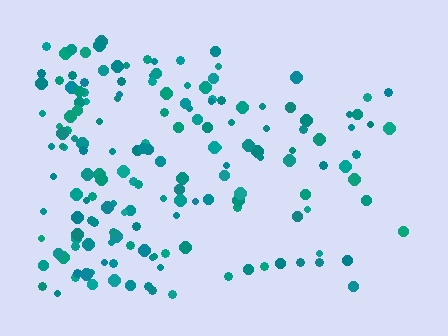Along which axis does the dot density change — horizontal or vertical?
Horizontal.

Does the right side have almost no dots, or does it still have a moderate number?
Still a moderate number, just noticeably fewer than the left.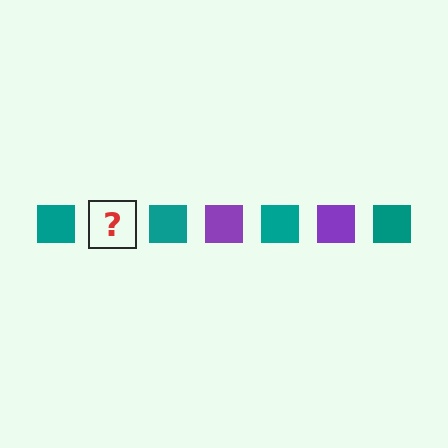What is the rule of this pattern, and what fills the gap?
The rule is that the pattern cycles through teal, purple squares. The gap should be filled with a purple square.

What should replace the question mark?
The question mark should be replaced with a purple square.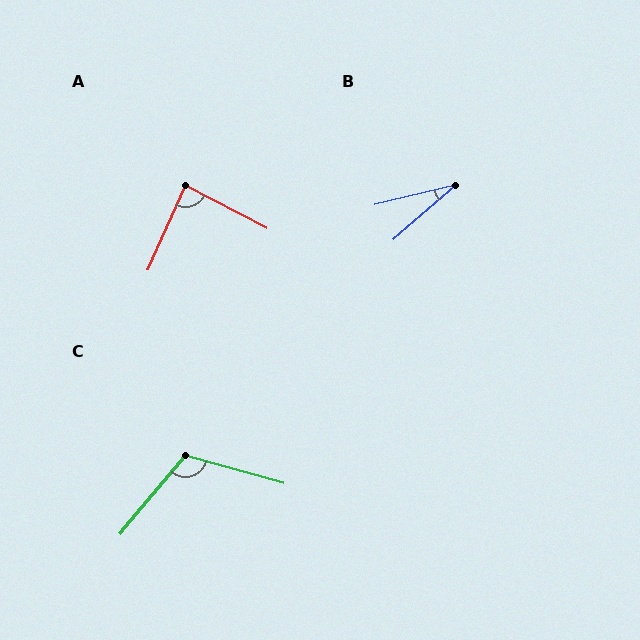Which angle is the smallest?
B, at approximately 28 degrees.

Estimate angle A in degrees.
Approximately 86 degrees.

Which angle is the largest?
C, at approximately 114 degrees.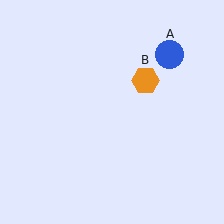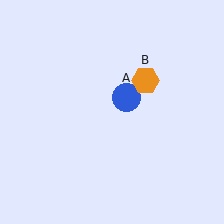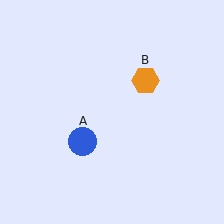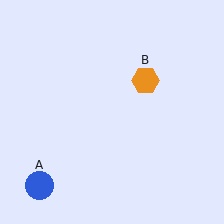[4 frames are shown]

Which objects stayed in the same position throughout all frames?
Orange hexagon (object B) remained stationary.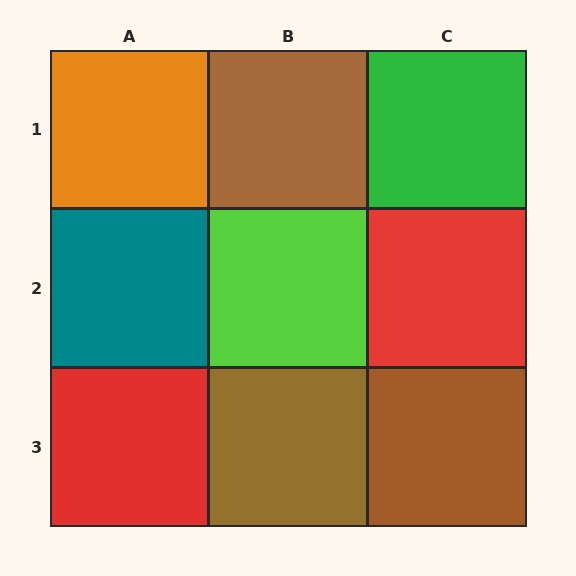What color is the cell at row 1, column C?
Green.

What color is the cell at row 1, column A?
Orange.